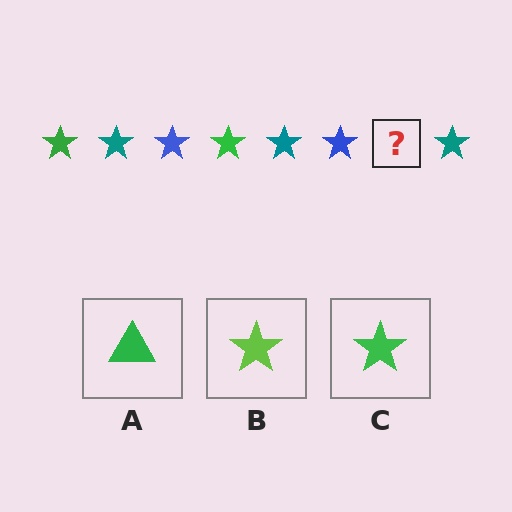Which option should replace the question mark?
Option C.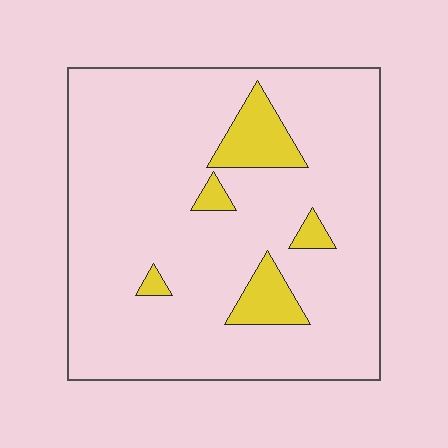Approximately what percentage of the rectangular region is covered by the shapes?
Approximately 10%.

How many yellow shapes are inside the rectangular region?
5.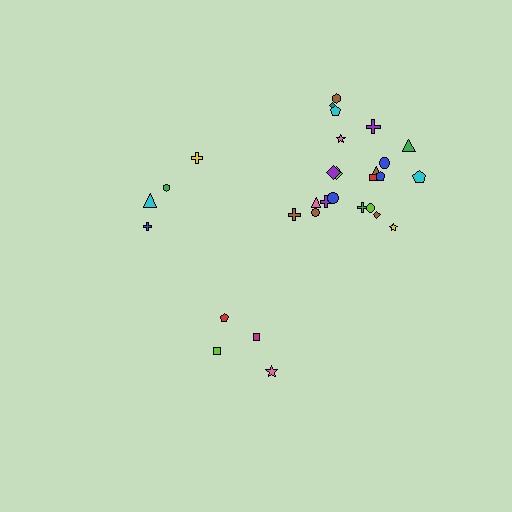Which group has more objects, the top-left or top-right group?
The top-right group.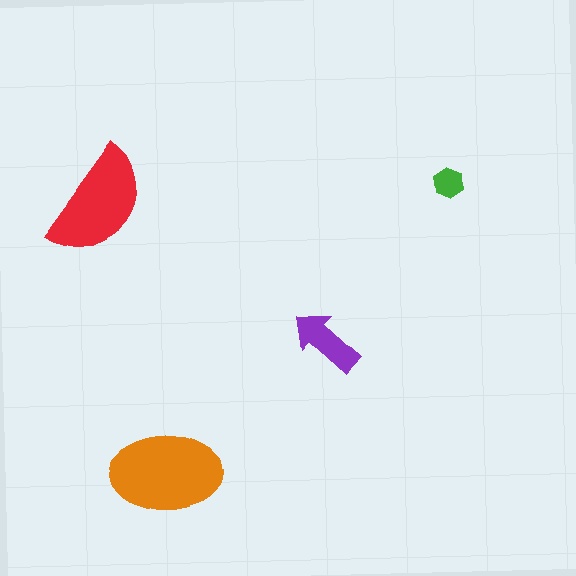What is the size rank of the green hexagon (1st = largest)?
4th.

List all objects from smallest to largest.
The green hexagon, the purple arrow, the red semicircle, the orange ellipse.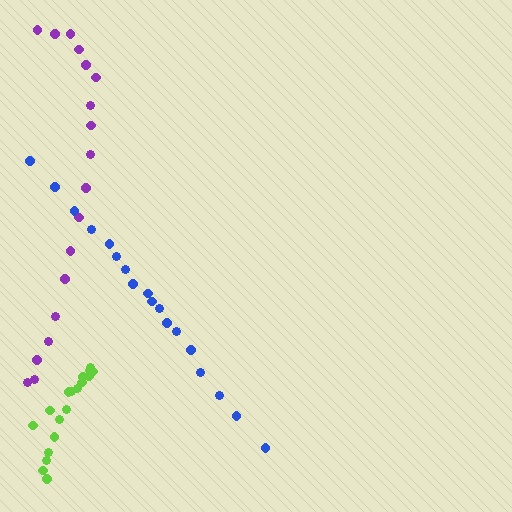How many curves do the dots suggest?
There are 3 distinct paths.